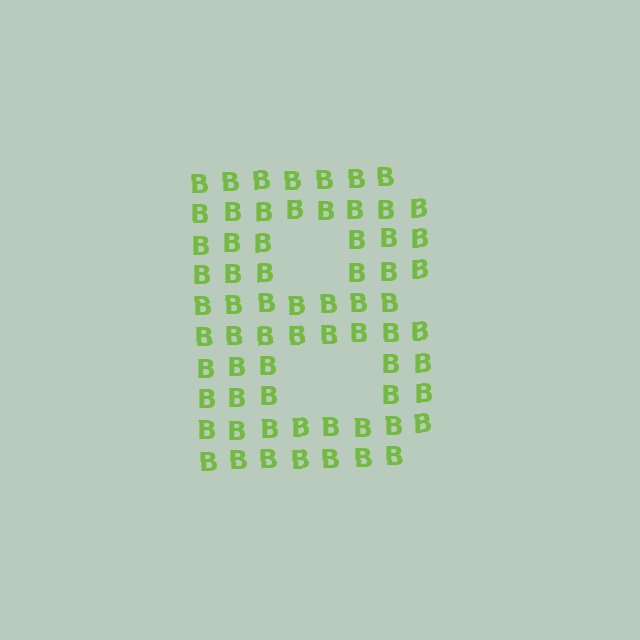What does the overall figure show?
The overall figure shows the letter B.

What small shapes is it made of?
It is made of small letter B's.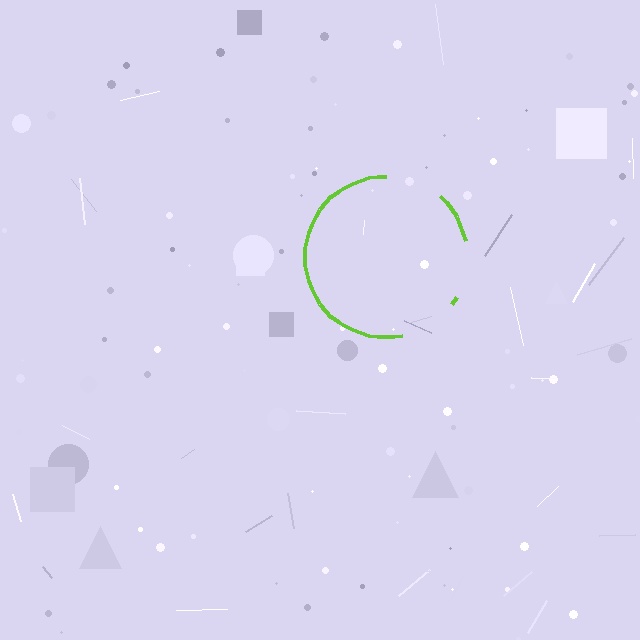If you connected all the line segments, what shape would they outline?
They would outline a circle.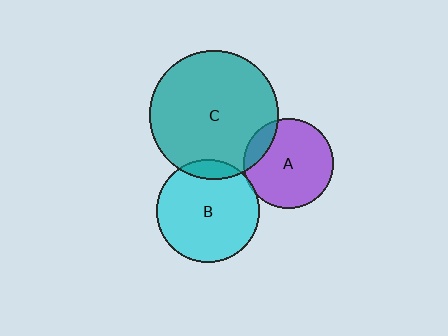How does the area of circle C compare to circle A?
Approximately 2.1 times.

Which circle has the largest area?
Circle C (teal).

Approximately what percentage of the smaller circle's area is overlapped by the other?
Approximately 10%.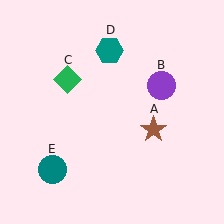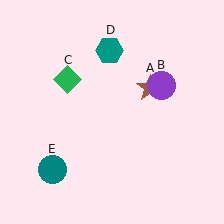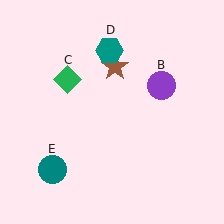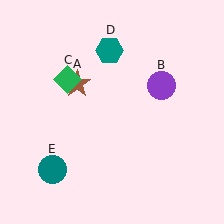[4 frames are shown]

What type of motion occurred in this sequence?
The brown star (object A) rotated counterclockwise around the center of the scene.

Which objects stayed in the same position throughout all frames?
Purple circle (object B) and green diamond (object C) and teal hexagon (object D) and teal circle (object E) remained stationary.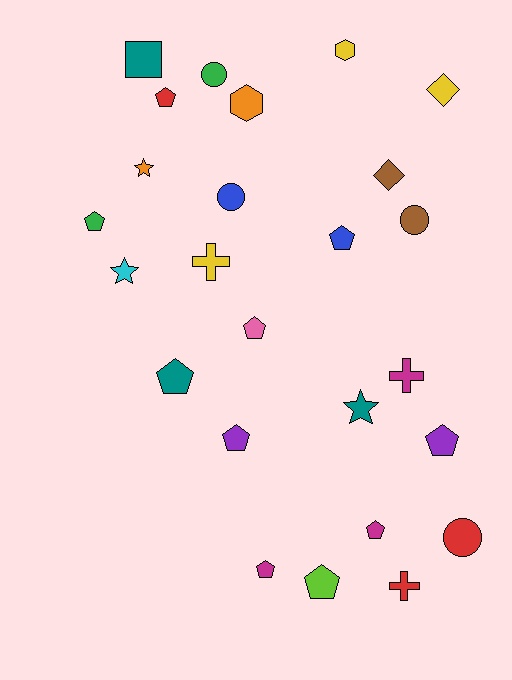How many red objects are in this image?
There are 3 red objects.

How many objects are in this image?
There are 25 objects.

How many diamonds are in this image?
There are 2 diamonds.